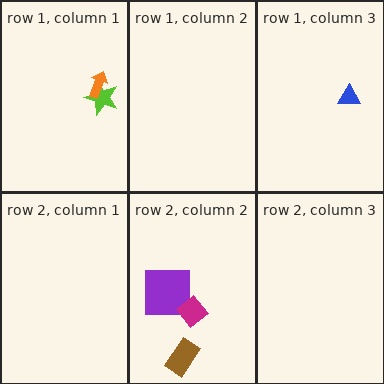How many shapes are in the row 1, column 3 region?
1.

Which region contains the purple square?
The row 2, column 2 region.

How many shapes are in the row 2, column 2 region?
3.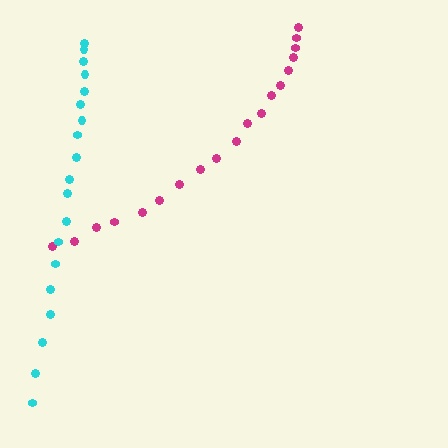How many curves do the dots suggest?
There are 2 distinct paths.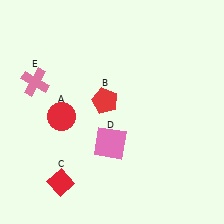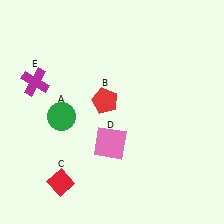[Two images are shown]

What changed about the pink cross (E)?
In Image 1, E is pink. In Image 2, it changed to magenta.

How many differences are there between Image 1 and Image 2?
There are 2 differences between the two images.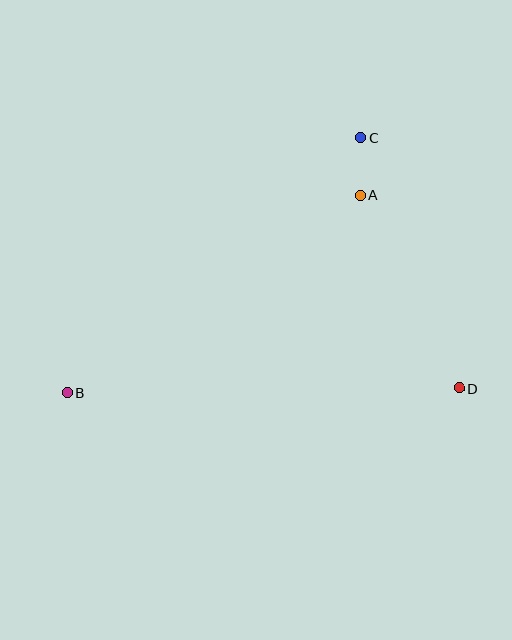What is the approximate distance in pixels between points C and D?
The distance between C and D is approximately 270 pixels.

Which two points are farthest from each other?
Points B and D are farthest from each other.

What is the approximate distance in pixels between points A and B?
The distance between A and B is approximately 354 pixels.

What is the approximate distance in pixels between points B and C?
The distance between B and C is approximately 389 pixels.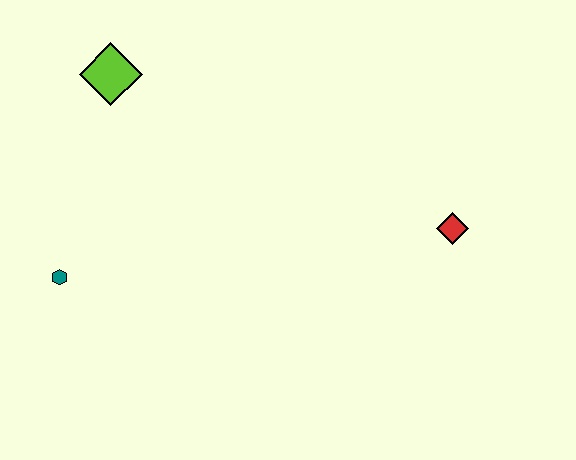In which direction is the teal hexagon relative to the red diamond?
The teal hexagon is to the left of the red diamond.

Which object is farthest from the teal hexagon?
The red diamond is farthest from the teal hexagon.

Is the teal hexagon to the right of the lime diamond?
No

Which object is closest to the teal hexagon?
The lime diamond is closest to the teal hexagon.